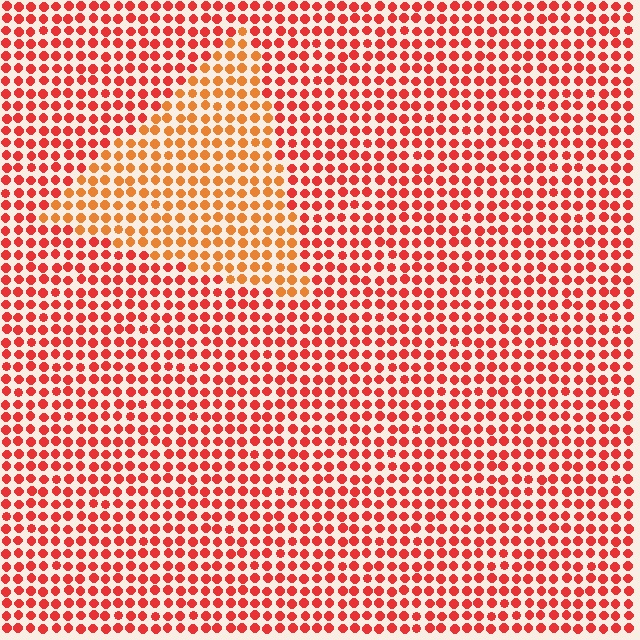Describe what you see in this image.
The image is filled with small red elements in a uniform arrangement. A triangle-shaped region is visible where the elements are tinted to a slightly different hue, forming a subtle color boundary.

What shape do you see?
I see a triangle.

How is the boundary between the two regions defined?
The boundary is defined purely by a slight shift in hue (about 28 degrees). Spacing, size, and orientation are identical on both sides.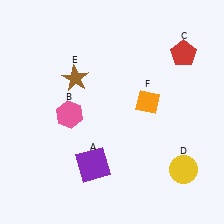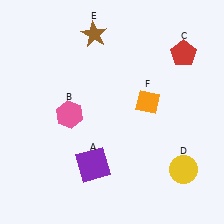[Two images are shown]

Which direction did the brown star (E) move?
The brown star (E) moved up.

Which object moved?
The brown star (E) moved up.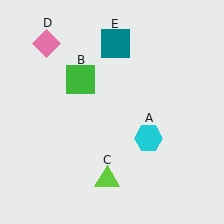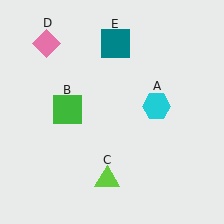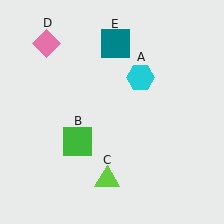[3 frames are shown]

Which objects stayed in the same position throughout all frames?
Lime triangle (object C) and pink diamond (object D) and teal square (object E) remained stationary.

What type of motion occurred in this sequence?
The cyan hexagon (object A), green square (object B) rotated counterclockwise around the center of the scene.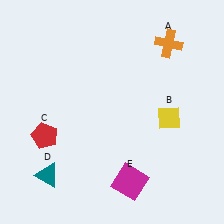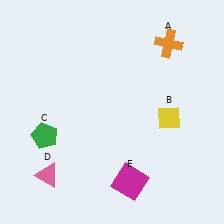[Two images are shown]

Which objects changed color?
C changed from red to green. D changed from teal to pink.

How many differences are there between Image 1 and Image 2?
There are 2 differences between the two images.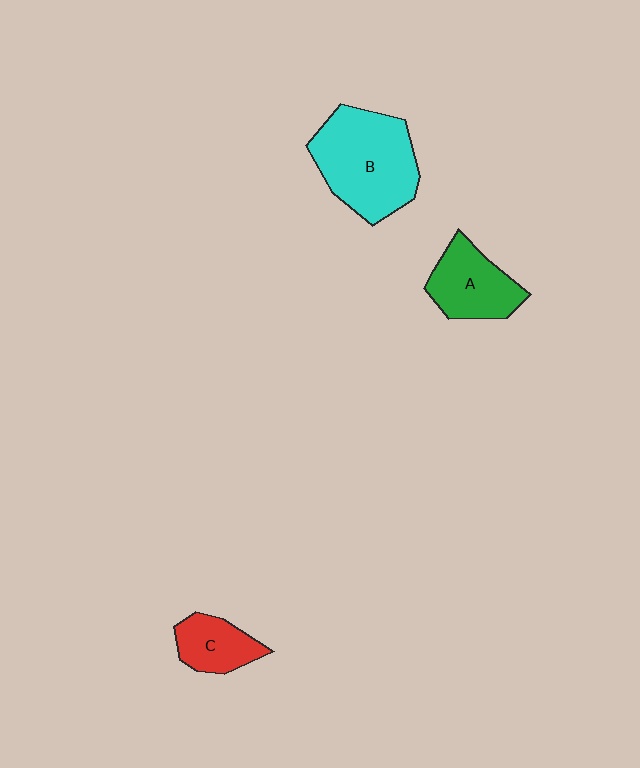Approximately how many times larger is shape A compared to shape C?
Approximately 1.4 times.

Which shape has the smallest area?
Shape C (red).